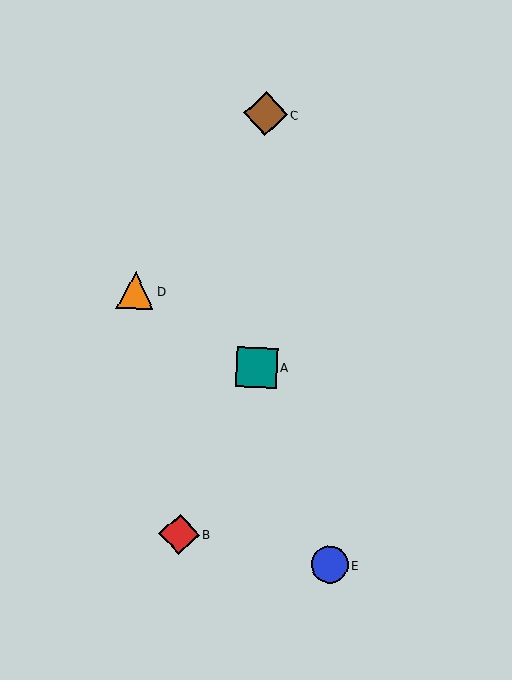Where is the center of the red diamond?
The center of the red diamond is at (179, 534).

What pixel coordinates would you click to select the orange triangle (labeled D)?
Click at (135, 291) to select the orange triangle D.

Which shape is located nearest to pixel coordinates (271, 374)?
The teal square (labeled A) at (257, 367) is nearest to that location.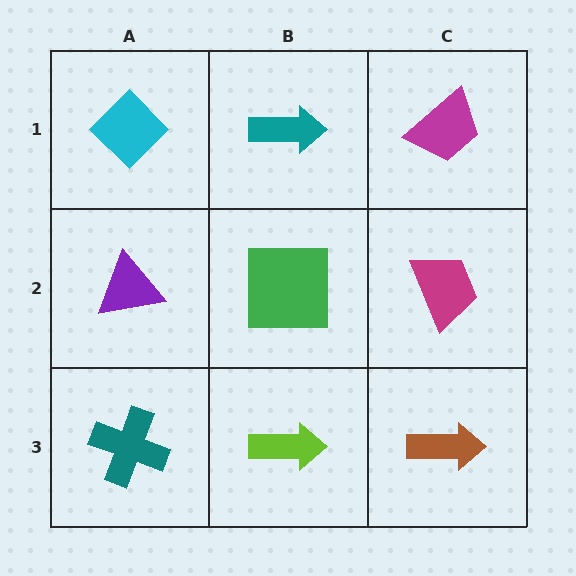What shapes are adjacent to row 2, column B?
A teal arrow (row 1, column B), a lime arrow (row 3, column B), a purple triangle (row 2, column A), a magenta trapezoid (row 2, column C).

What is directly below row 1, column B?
A green square.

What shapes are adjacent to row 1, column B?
A green square (row 2, column B), a cyan diamond (row 1, column A), a magenta trapezoid (row 1, column C).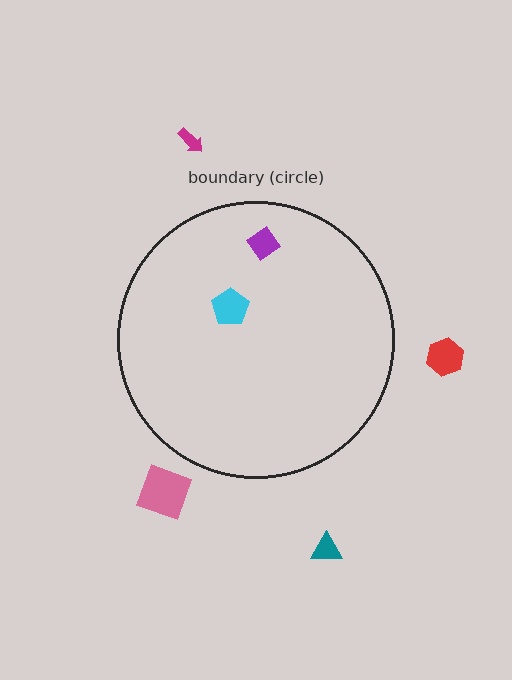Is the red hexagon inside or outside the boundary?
Outside.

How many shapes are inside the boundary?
2 inside, 4 outside.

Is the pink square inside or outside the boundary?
Outside.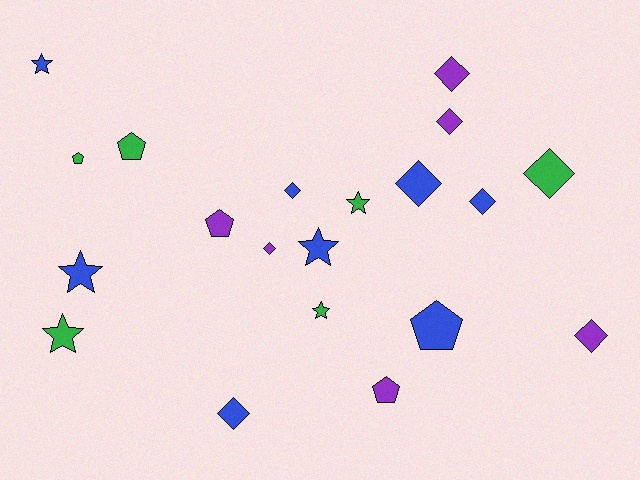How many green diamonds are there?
There is 1 green diamond.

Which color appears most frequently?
Blue, with 8 objects.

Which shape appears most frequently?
Diamond, with 9 objects.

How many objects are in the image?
There are 20 objects.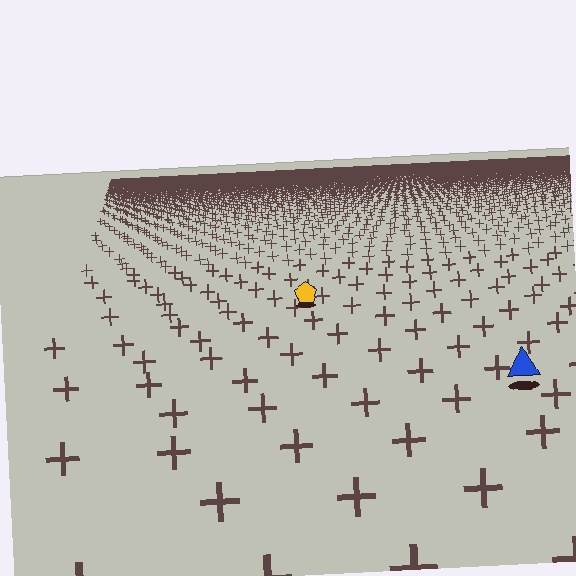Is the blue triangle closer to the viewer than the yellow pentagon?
Yes. The blue triangle is closer — you can tell from the texture gradient: the ground texture is coarser near it.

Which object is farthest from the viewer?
The yellow pentagon is farthest from the viewer. It appears smaller and the ground texture around it is denser.